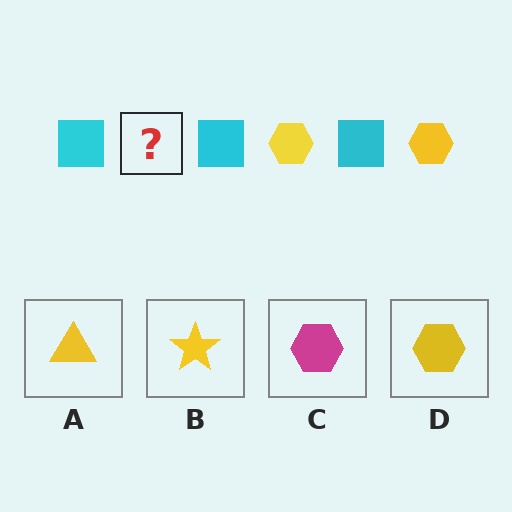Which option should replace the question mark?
Option D.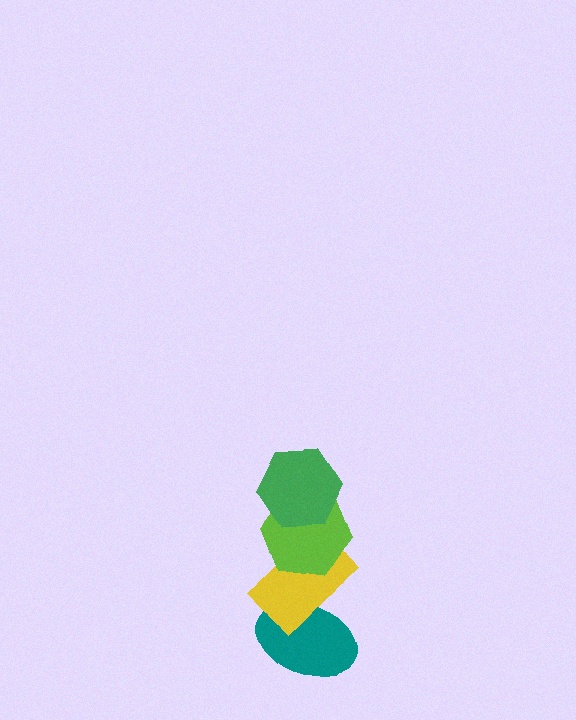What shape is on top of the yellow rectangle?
The lime hexagon is on top of the yellow rectangle.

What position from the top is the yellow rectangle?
The yellow rectangle is 3rd from the top.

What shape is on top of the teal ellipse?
The yellow rectangle is on top of the teal ellipse.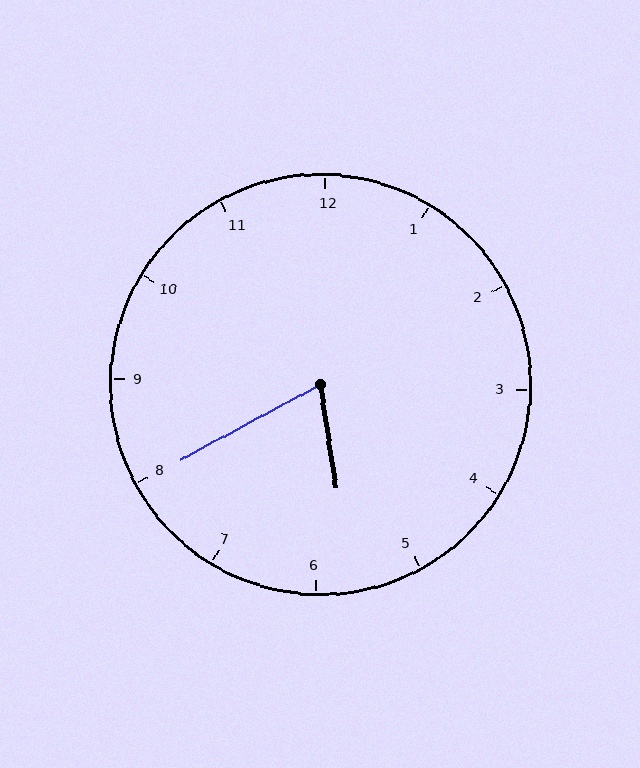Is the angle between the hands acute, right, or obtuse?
It is acute.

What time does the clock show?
5:40.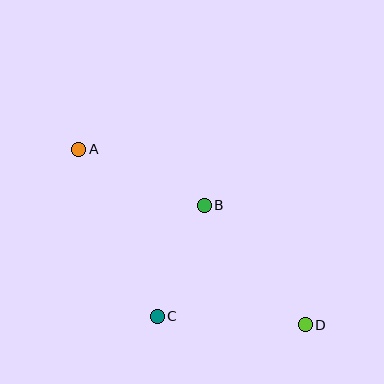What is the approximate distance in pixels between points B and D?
The distance between B and D is approximately 157 pixels.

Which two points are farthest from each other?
Points A and D are farthest from each other.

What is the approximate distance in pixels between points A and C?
The distance between A and C is approximately 185 pixels.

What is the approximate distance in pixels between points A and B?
The distance between A and B is approximately 137 pixels.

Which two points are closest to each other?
Points B and C are closest to each other.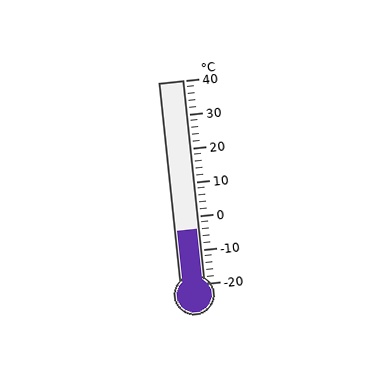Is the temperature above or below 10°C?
The temperature is below 10°C.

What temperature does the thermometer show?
The thermometer shows approximately -4°C.